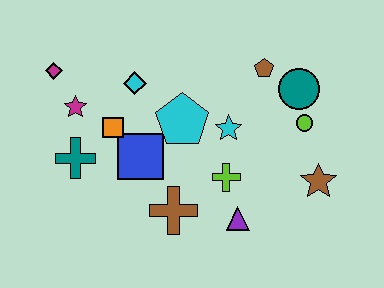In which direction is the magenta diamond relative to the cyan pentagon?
The magenta diamond is to the left of the cyan pentagon.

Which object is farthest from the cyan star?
The magenta diamond is farthest from the cyan star.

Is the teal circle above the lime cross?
Yes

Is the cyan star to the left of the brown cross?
No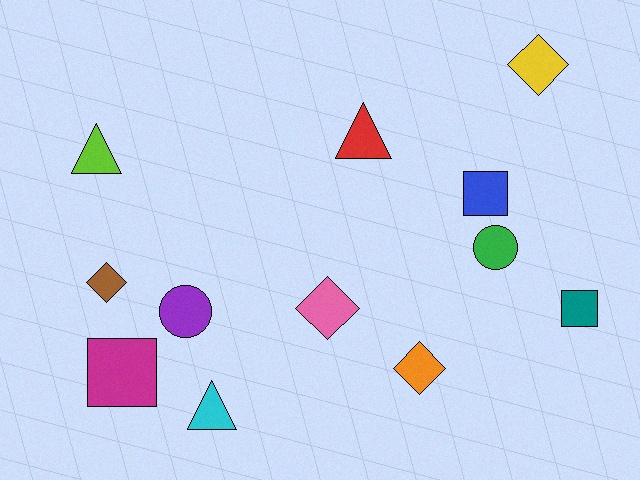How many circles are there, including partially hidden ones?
There are 2 circles.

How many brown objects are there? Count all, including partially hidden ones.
There is 1 brown object.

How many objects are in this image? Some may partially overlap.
There are 12 objects.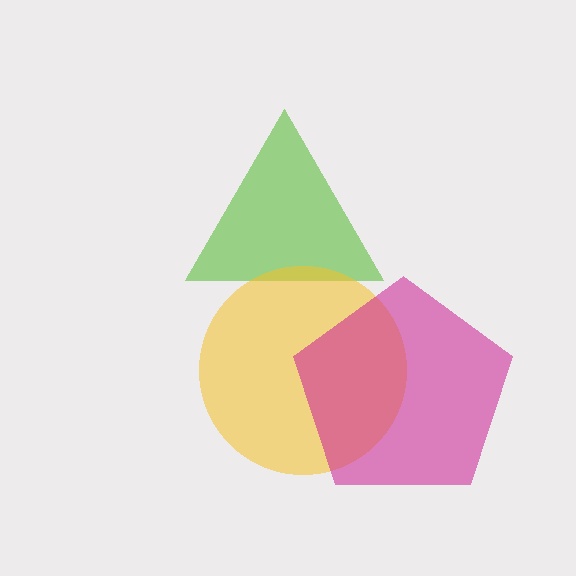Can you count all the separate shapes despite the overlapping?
Yes, there are 3 separate shapes.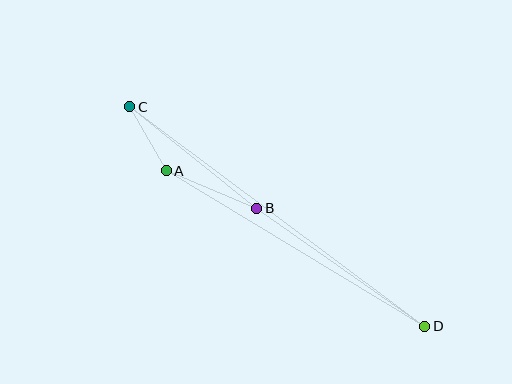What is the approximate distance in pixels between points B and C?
The distance between B and C is approximately 162 pixels.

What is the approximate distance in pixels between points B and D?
The distance between B and D is approximately 205 pixels.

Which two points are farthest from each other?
Points C and D are farthest from each other.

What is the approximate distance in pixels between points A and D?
The distance between A and D is approximately 302 pixels.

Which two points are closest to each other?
Points A and C are closest to each other.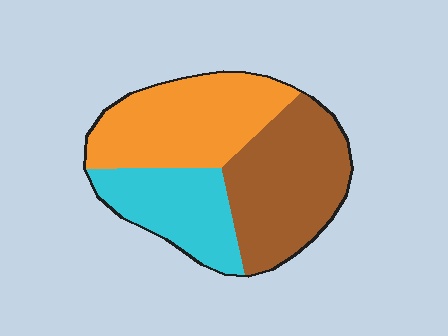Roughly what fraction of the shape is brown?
Brown covers 38% of the shape.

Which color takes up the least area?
Cyan, at roughly 25%.